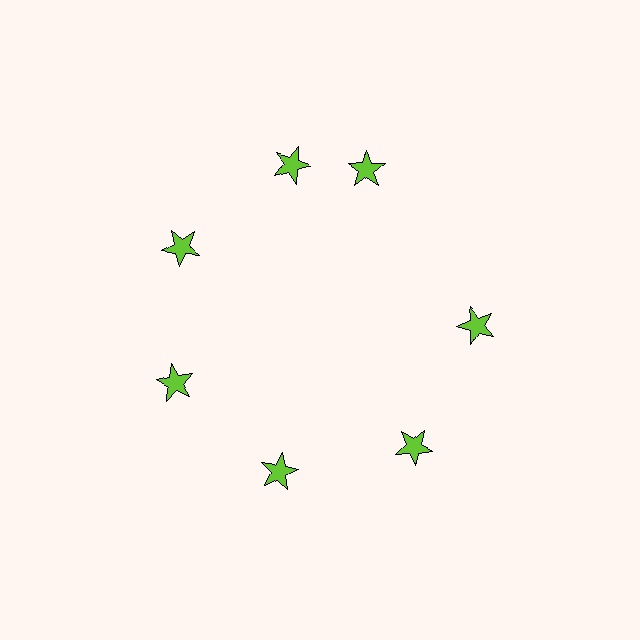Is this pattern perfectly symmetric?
No. The 7 lime stars are arranged in a ring, but one element near the 1 o'clock position is rotated out of alignment along the ring, breaking the 7-fold rotational symmetry.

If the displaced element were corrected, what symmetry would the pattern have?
It would have 7-fold rotational symmetry — the pattern would map onto itself every 51 degrees.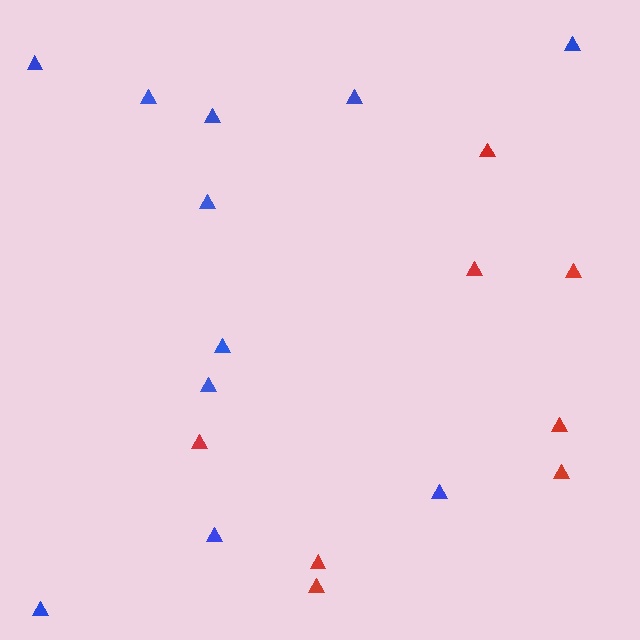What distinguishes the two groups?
There are 2 groups: one group of red triangles (8) and one group of blue triangles (11).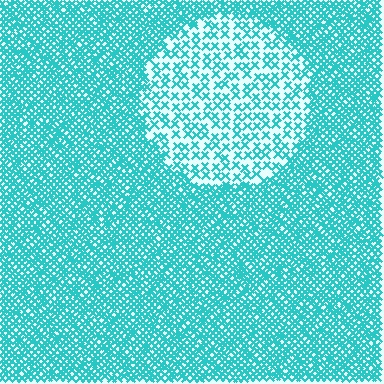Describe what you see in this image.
The image contains small cyan elements arranged at two different densities. A circle-shaped region is visible where the elements are less densely packed than the surrounding area.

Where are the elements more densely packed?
The elements are more densely packed outside the circle boundary.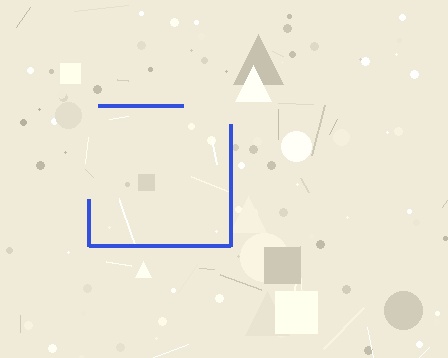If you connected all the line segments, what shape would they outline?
They would outline a square.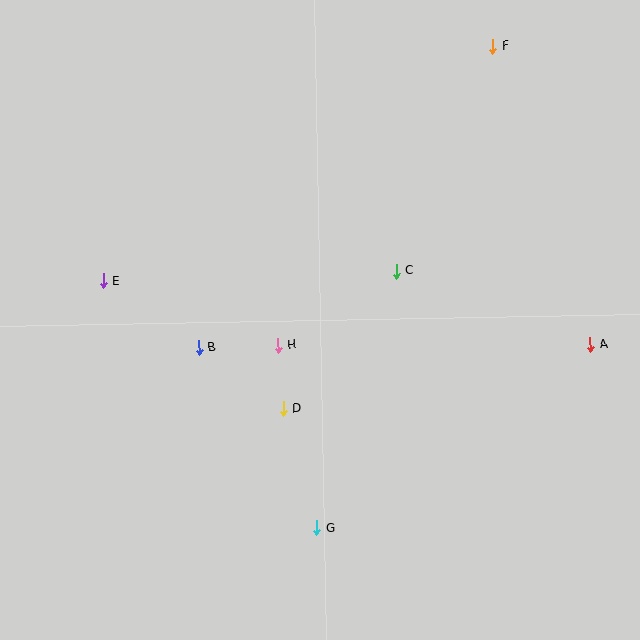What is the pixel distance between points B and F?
The distance between B and F is 421 pixels.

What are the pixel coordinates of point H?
Point H is at (278, 345).